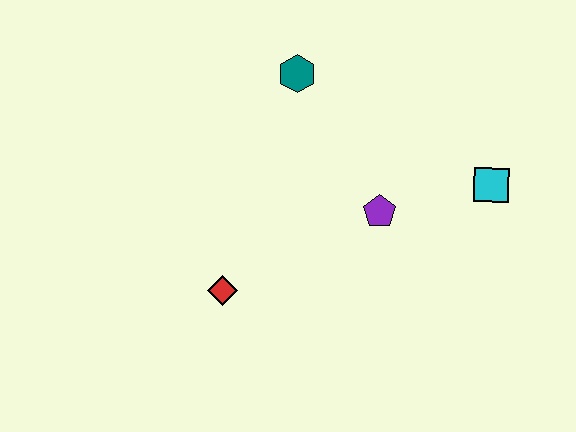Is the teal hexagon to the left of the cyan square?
Yes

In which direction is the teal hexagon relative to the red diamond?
The teal hexagon is above the red diamond.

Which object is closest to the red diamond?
The purple pentagon is closest to the red diamond.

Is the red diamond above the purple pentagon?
No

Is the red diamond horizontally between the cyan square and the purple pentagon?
No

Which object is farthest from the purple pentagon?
The red diamond is farthest from the purple pentagon.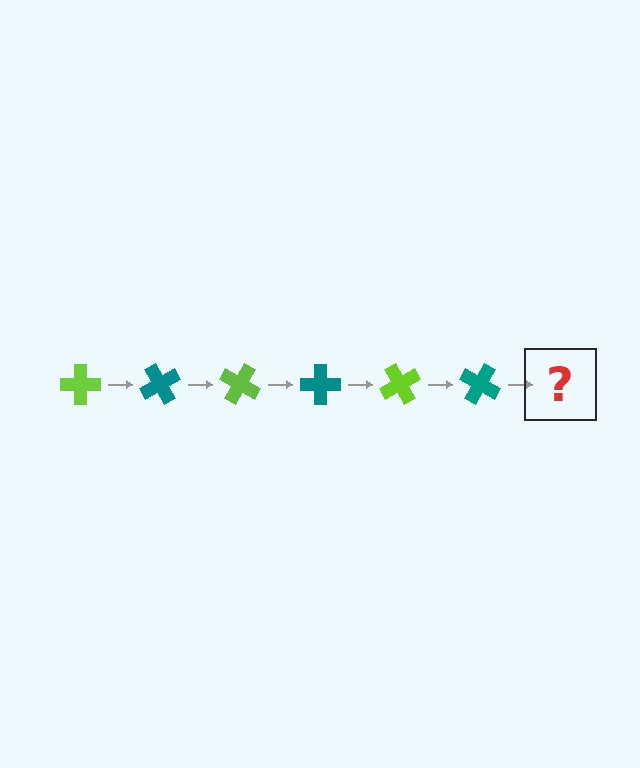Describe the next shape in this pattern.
It should be a lime cross, rotated 360 degrees from the start.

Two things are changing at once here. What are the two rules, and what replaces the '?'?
The two rules are that it rotates 60 degrees each step and the color cycles through lime and teal. The '?' should be a lime cross, rotated 360 degrees from the start.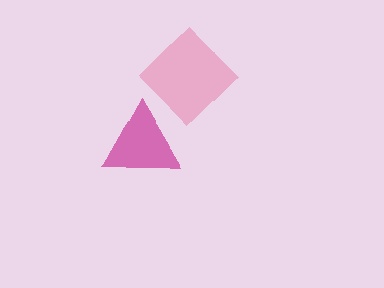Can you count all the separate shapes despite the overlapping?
Yes, there are 2 separate shapes.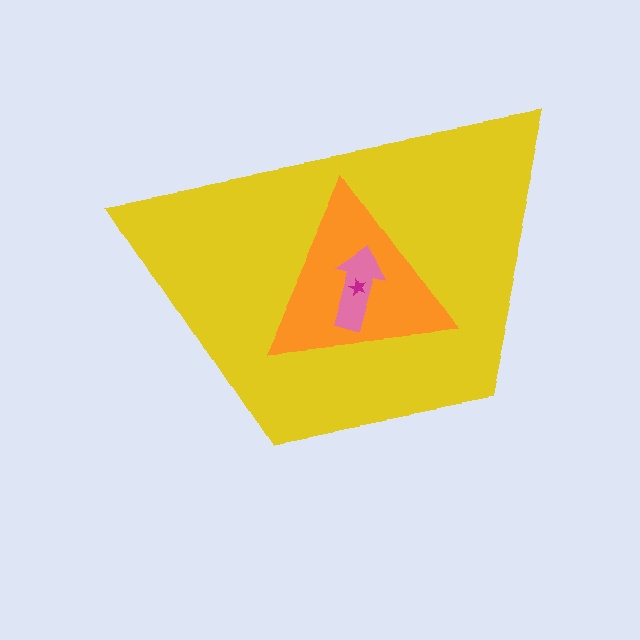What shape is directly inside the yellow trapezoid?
The orange triangle.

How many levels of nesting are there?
4.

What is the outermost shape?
The yellow trapezoid.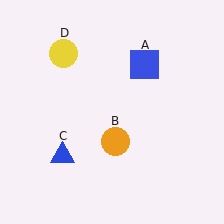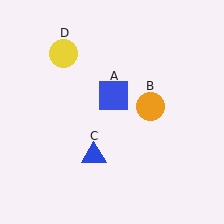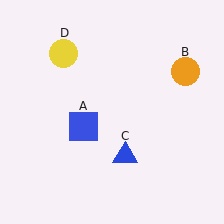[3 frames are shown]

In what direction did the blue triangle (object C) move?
The blue triangle (object C) moved right.